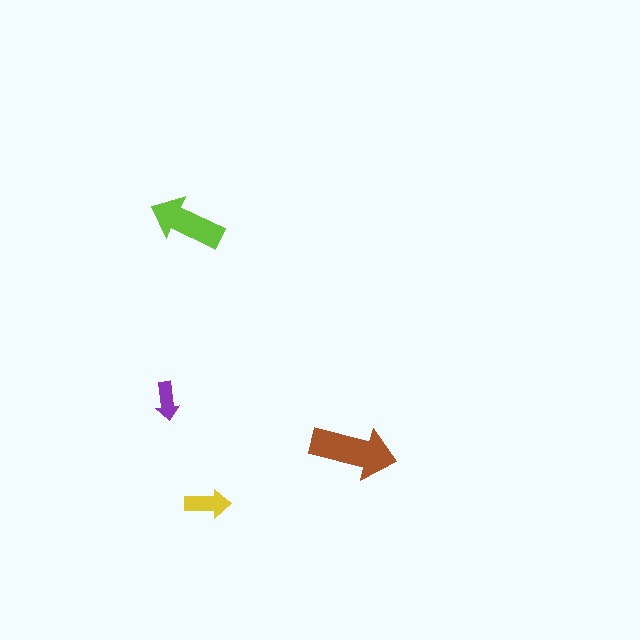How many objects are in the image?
There are 4 objects in the image.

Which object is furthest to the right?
The brown arrow is rightmost.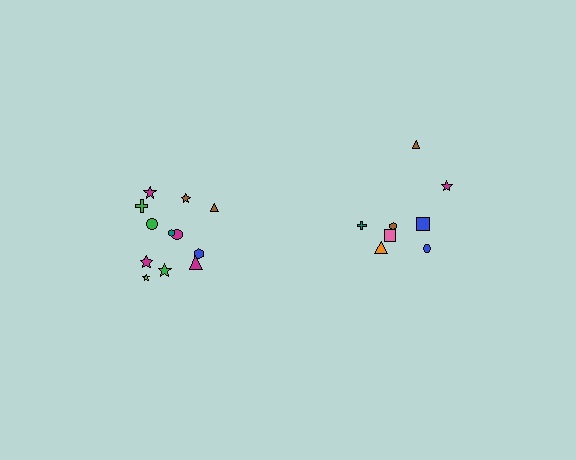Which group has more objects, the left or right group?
The left group.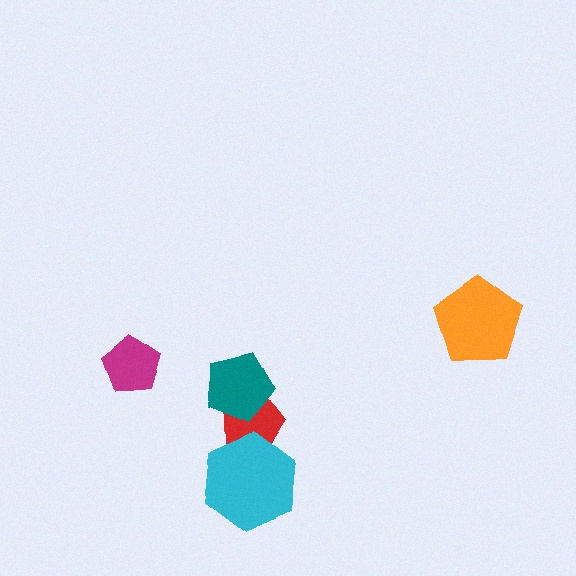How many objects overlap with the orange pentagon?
0 objects overlap with the orange pentagon.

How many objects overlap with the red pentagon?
2 objects overlap with the red pentagon.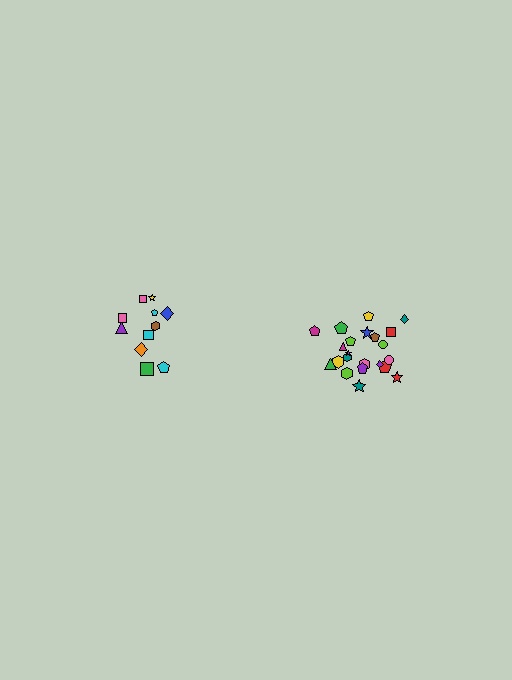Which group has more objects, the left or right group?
The right group.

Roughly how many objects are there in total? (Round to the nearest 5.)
Roughly 35 objects in total.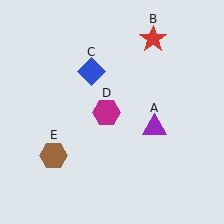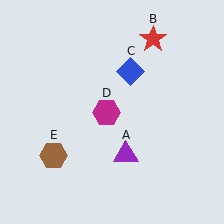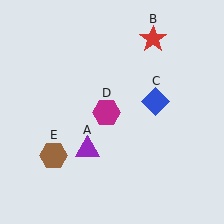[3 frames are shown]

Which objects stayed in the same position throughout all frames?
Red star (object B) and magenta hexagon (object D) and brown hexagon (object E) remained stationary.